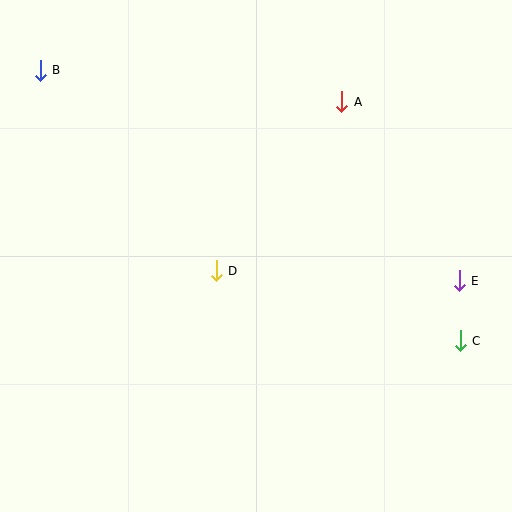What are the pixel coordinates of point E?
Point E is at (459, 281).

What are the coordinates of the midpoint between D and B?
The midpoint between D and B is at (128, 170).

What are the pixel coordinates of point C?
Point C is at (460, 341).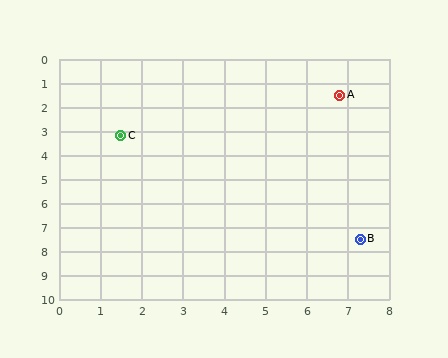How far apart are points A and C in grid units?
Points A and C are about 5.6 grid units apart.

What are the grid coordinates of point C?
Point C is at approximately (1.5, 3.2).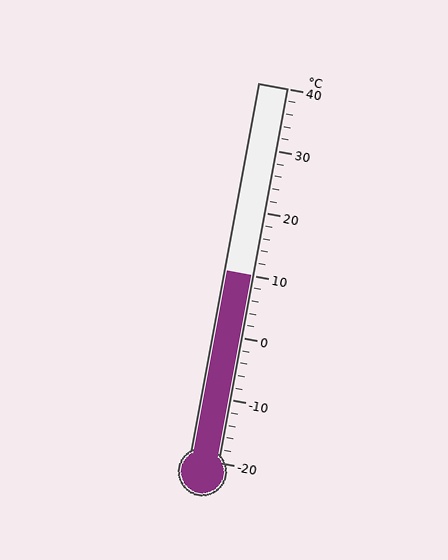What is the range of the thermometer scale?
The thermometer scale ranges from -20°C to 40°C.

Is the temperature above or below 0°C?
The temperature is above 0°C.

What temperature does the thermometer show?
The thermometer shows approximately 10°C.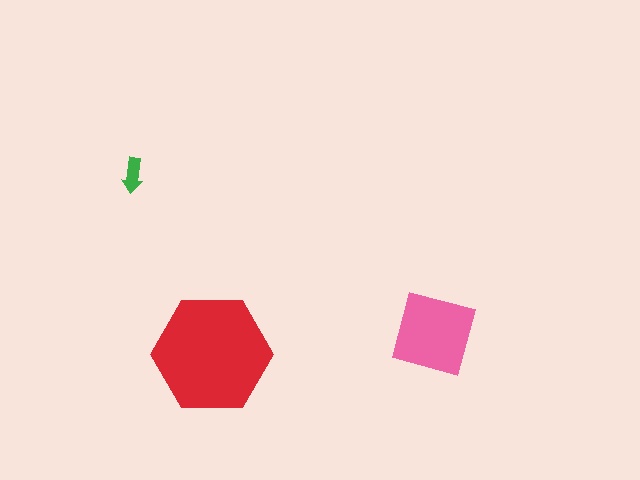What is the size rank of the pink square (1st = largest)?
2nd.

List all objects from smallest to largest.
The green arrow, the pink square, the red hexagon.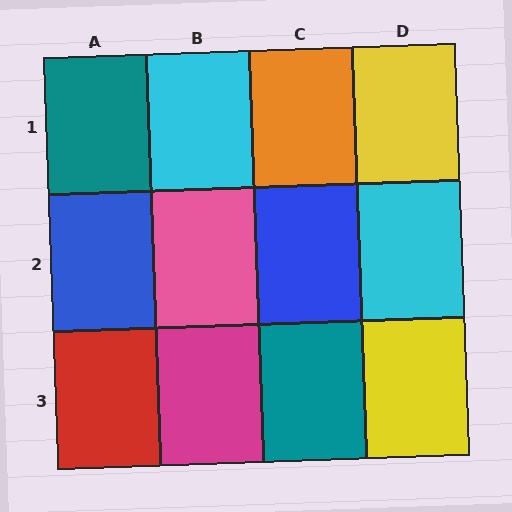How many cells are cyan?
2 cells are cyan.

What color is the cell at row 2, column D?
Cyan.